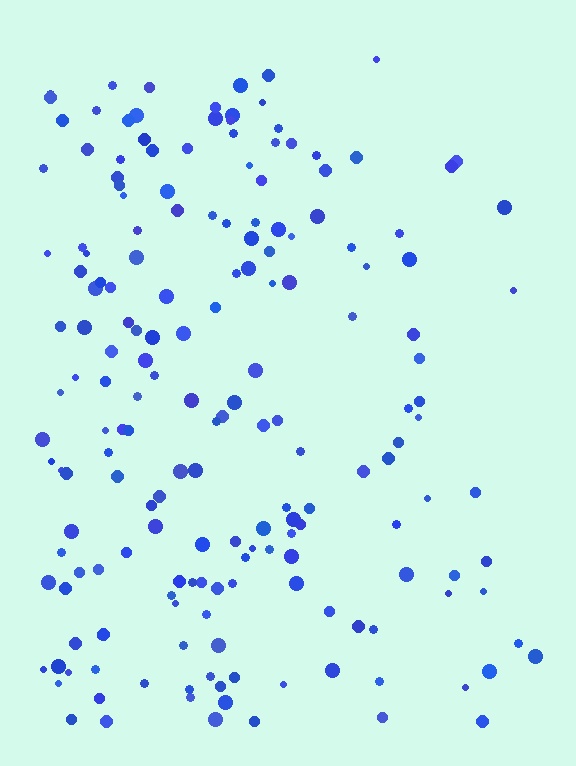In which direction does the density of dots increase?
From right to left, with the left side densest.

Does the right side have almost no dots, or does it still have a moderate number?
Still a moderate number, just noticeably fewer than the left.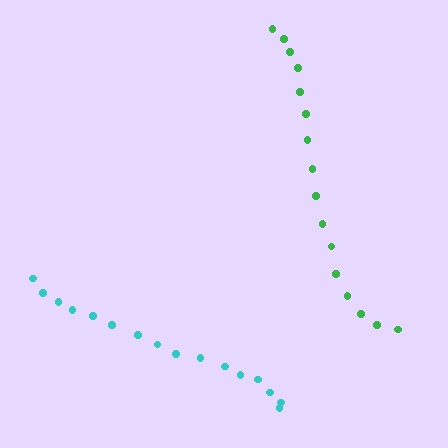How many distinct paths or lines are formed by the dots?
There are 2 distinct paths.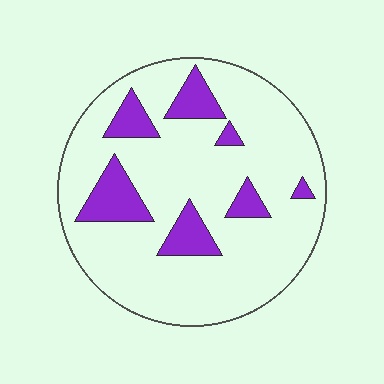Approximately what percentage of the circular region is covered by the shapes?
Approximately 15%.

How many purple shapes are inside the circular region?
7.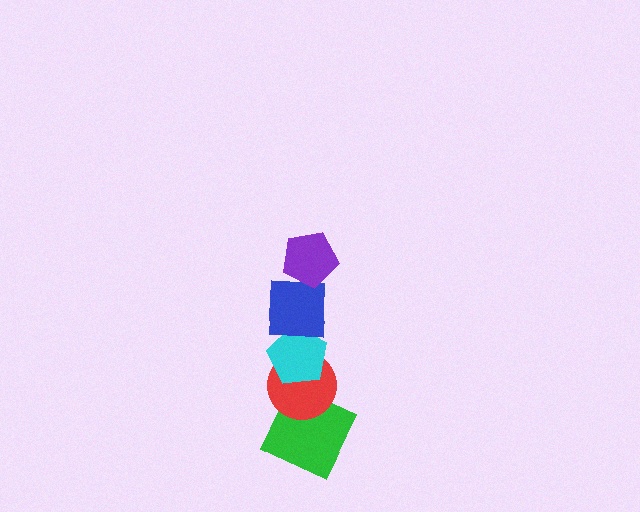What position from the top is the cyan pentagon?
The cyan pentagon is 3rd from the top.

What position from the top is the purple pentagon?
The purple pentagon is 1st from the top.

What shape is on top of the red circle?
The cyan pentagon is on top of the red circle.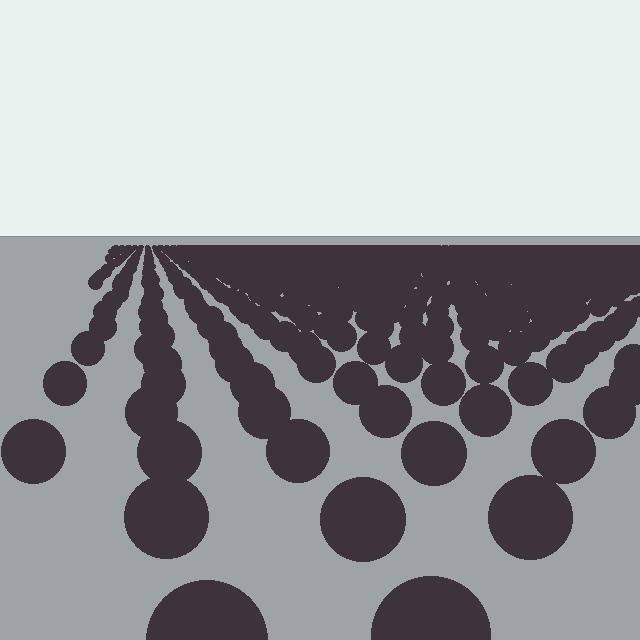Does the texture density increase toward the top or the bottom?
Density increases toward the top.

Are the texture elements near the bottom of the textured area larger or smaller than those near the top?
Larger. Near the bottom, elements are closer to the viewer and appear at a bigger on-screen size.